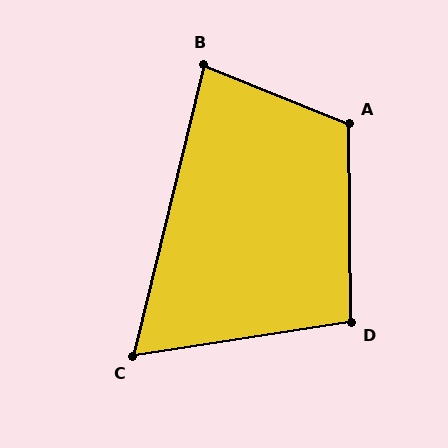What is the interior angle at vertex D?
Approximately 98 degrees (obtuse).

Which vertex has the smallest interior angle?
C, at approximately 67 degrees.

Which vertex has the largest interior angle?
A, at approximately 113 degrees.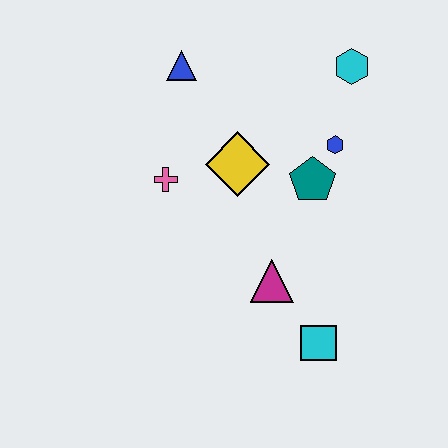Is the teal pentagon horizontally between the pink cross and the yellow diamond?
No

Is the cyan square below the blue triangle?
Yes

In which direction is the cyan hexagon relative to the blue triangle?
The cyan hexagon is to the right of the blue triangle.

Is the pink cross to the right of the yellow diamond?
No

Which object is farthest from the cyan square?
The blue triangle is farthest from the cyan square.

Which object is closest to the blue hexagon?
The teal pentagon is closest to the blue hexagon.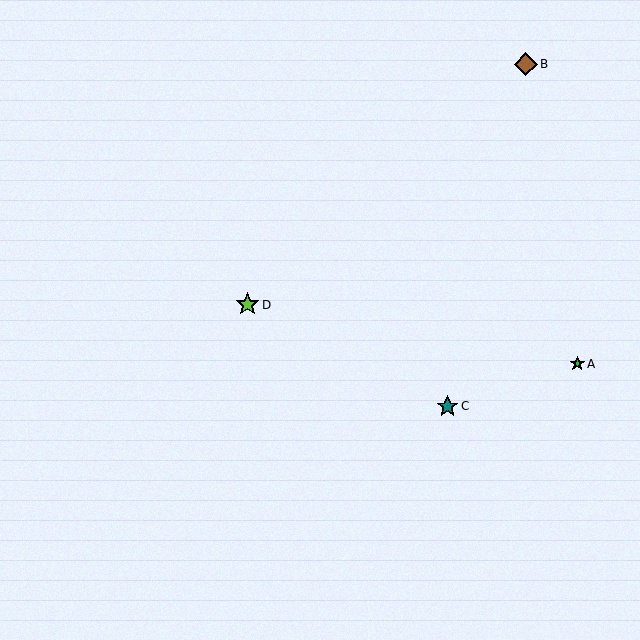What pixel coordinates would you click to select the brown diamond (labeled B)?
Click at (526, 64) to select the brown diamond B.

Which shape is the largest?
The lime star (labeled D) is the largest.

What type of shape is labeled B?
Shape B is a brown diamond.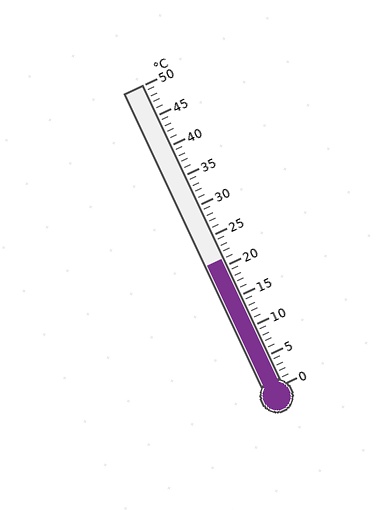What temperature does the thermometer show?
The thermometer shows approximately 21°C.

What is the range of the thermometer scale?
The thermometer scale ranges from 0°C to 50°C.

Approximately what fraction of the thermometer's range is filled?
The thermometer is filled to approximately 40% of its range.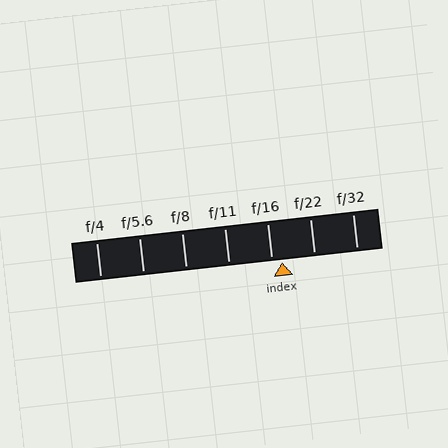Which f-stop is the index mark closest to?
The index mark is closest to f/16.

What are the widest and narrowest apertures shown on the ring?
The widest aperture shown is f/4 and the narrowest is f/32.